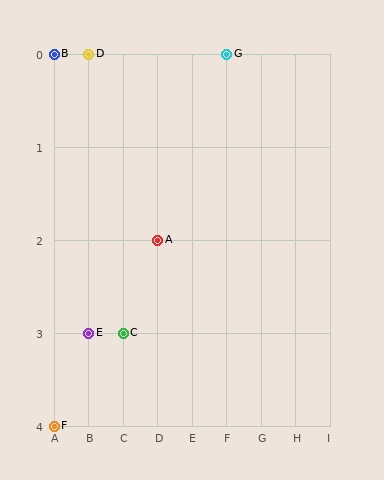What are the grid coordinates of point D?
Point D is at grid coordinates (B, 0).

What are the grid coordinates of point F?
Point F is at grid coordinates (A, 4).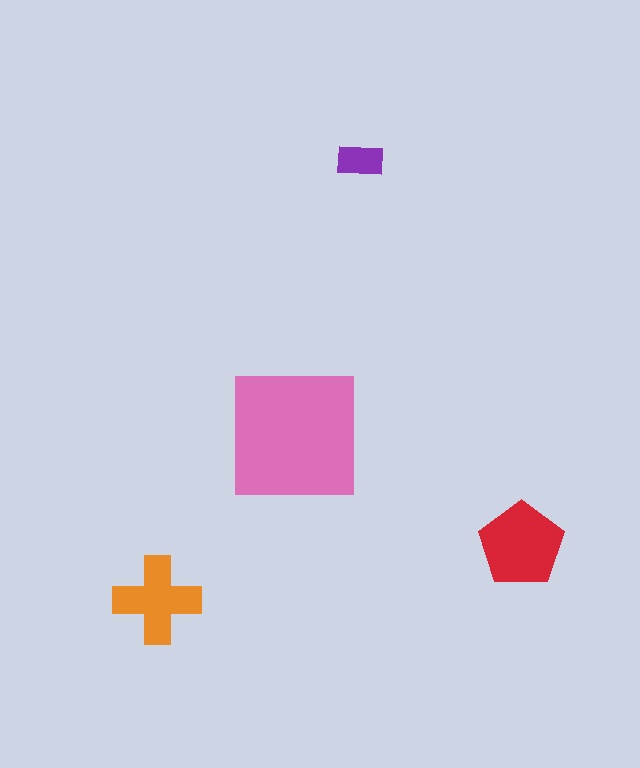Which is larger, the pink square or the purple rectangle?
The pink square.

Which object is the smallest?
The purple rectangle.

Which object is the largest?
The pink square.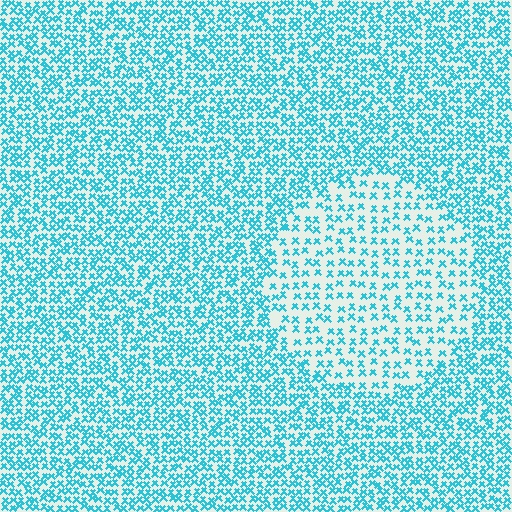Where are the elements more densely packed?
The elements are more densely packed outside the circle boundary.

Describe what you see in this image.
The image contains small cyan elements arranged at two different densities. A circle-shaped region is visible where the elements are less densely packed than the surrounding area.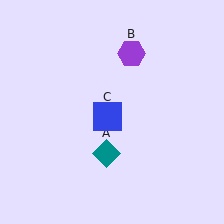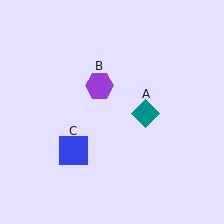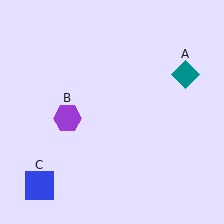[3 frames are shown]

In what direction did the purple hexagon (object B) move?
The purple hexagon (object B) moved down and to the left.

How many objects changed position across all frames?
3 objects changed position: teal diamond (object A), purple hexagon (object B), blue square (object C).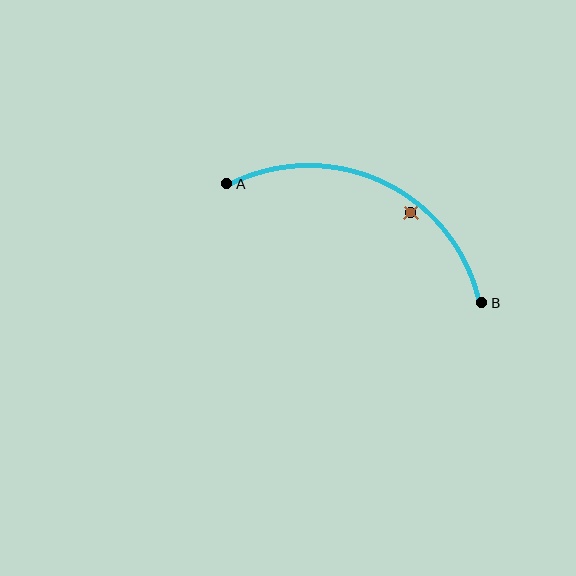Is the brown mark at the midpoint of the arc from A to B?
No — the brown mark does not lie on the arc at all. It sits slightly inside the curve.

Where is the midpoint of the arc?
The arc midpoint is the point on the curve farthest from the straight line joining A and B. It sits above that line.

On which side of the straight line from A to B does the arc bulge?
The arc bulges above the straight line connecting A and B.